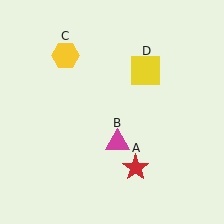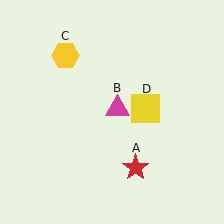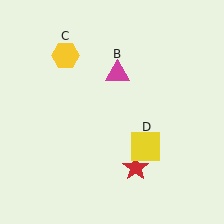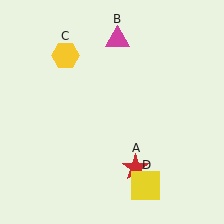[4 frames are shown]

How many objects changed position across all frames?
2 objects changed position: magenta triangle (object B), yellow square (object D).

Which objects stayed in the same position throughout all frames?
Red star (object A) and yellow hexagon (object C) remained stationary.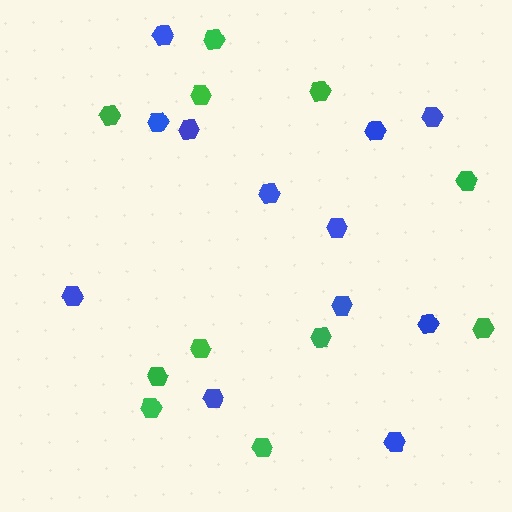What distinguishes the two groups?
There are 2 groups: one group of green hexagons (11) and one group of blue hexagons (12).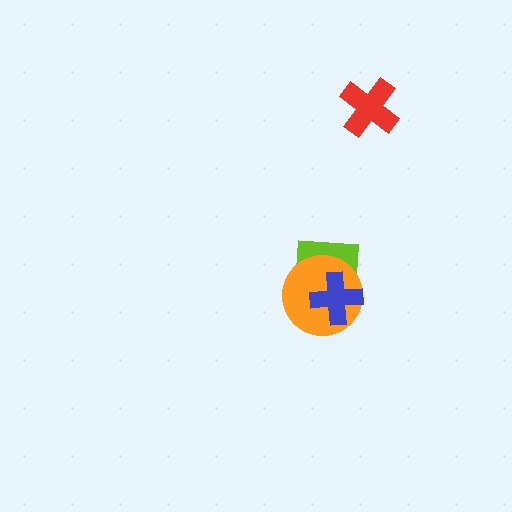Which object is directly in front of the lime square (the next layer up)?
The orange circle is directly in front of the lime square.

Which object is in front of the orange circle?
The blue cross is in front of the orange circle.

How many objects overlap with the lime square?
2 objects overlap with the lime square.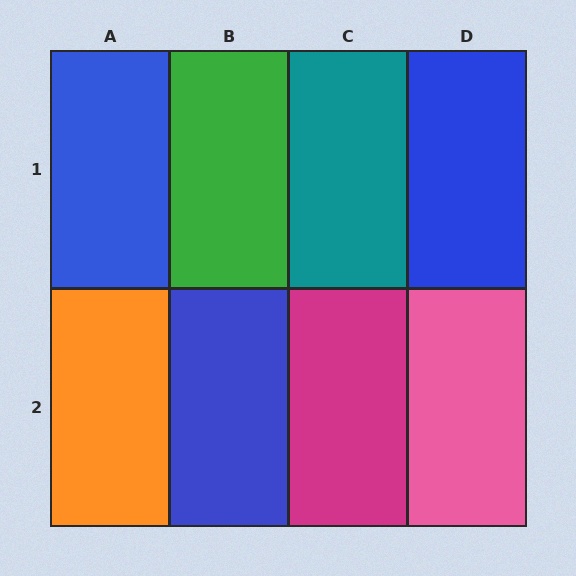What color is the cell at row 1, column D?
Blue.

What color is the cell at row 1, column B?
Green.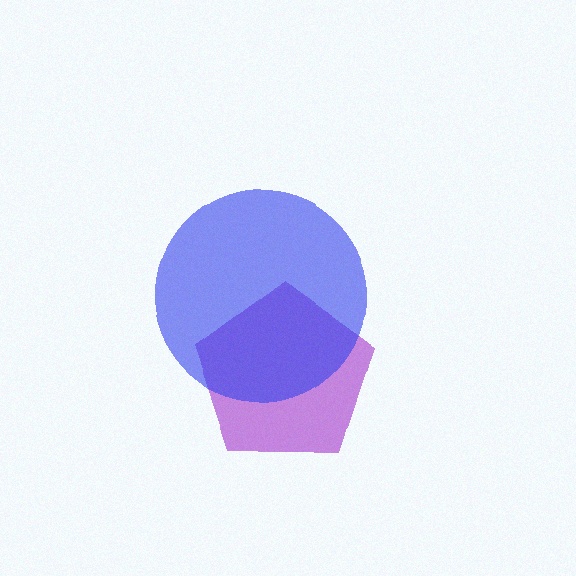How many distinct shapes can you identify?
There are 2 distinct shapes: a purple pentagon, a blue circle.